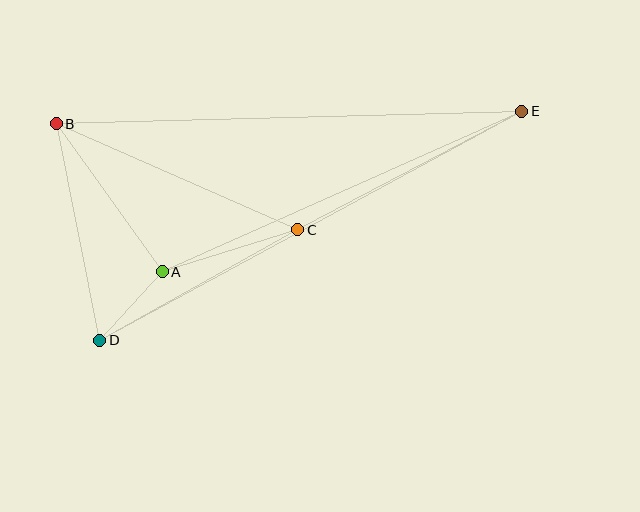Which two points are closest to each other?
Points A and D are closest to each other.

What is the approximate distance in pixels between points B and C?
The distance between B and C is approximately 264 pixels.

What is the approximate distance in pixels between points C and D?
The distance between C and D is approximately 227 pixels.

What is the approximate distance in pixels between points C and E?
The distance between C and E is approximately 253 pixels.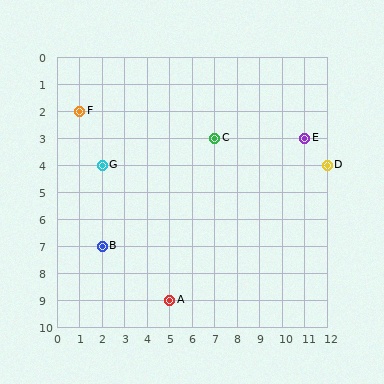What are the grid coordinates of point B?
Point B is at grid coordinates (2, 7).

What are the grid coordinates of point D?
Point D is at grid coordinates (12, 4).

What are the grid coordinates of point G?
Point G is at grid coordinates (2, 4).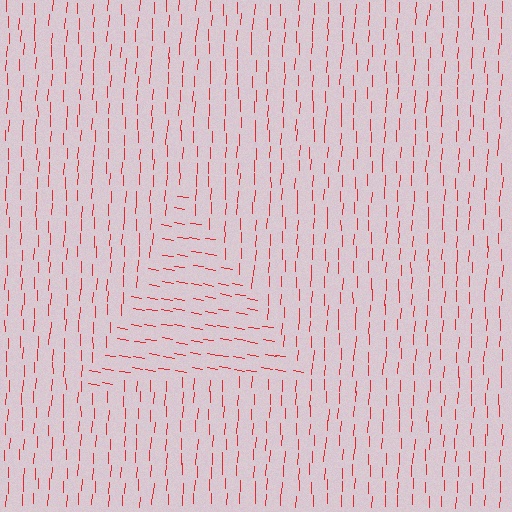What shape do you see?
I see a triangle.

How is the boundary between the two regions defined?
The boundary is defined purely by a change in line orientation (approximately 82 degrees difference). All lines are the same color and thickness.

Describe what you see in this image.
The image is filled with small red line segments. A triangle region in the image has lines oriented differently from the surrounding lines, creating a visible texture boundary.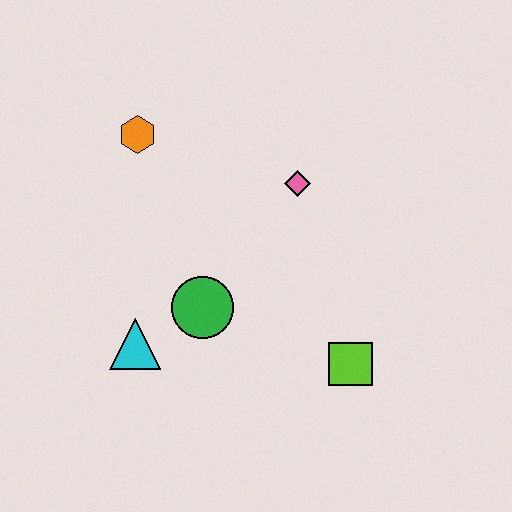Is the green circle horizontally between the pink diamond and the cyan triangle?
Yes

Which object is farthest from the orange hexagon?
The lime square is farthest from the orange hexagon.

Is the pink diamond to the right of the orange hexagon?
Yes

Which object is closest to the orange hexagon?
The pink diamond is closest to the orange hexagon.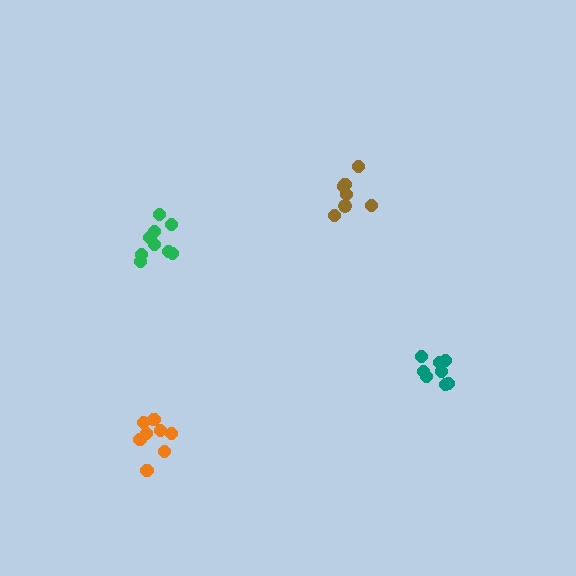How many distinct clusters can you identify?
There are 4 distinct clusters.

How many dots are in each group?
Group 1: 9 dots, Group 2: 7 dots, Group 3: 8 dots, Group 4: 8 dots (32 total).